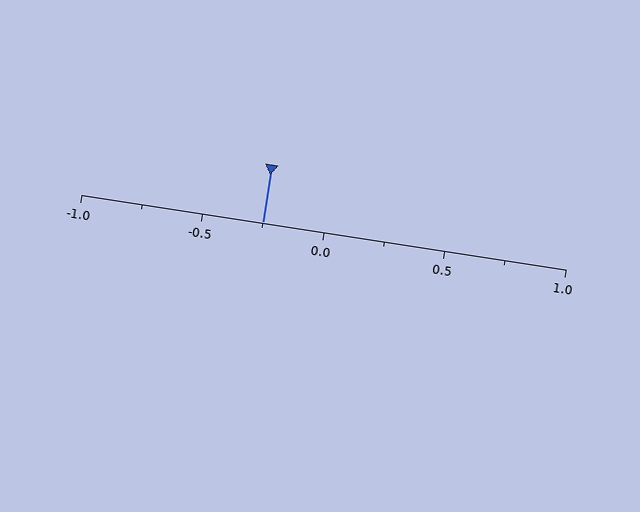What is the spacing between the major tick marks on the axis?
The major ticks are spaced 0.5 apart.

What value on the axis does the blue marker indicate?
The marker indicates approximately -0.25.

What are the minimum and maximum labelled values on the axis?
The axis runs from -1.0 to 1.0.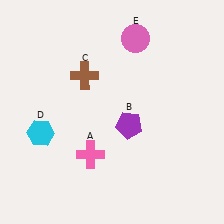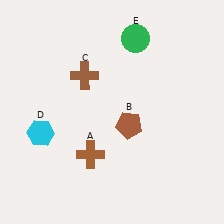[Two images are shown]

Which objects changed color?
A changed from pink to brown. B changed from purple to brown. E changed from pink to green.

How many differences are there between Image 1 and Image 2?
There are 3 differences between the two images.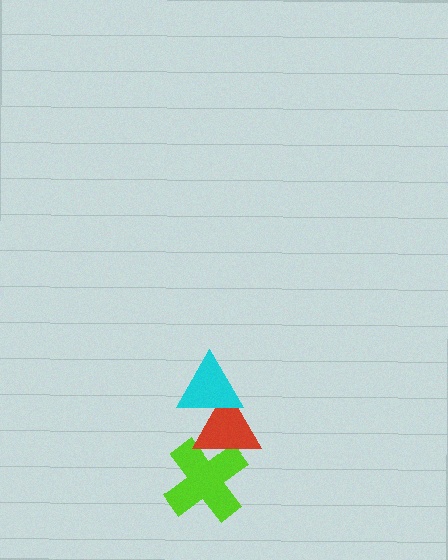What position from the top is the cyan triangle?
The cyan triangle is 1st from the top.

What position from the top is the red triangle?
The red triangle is 2nd from the top.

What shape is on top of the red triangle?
The cyan triangle is on top of the red triangle.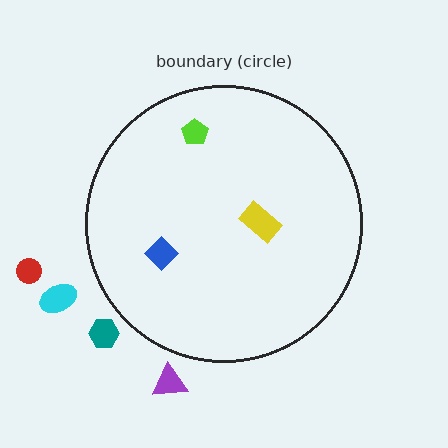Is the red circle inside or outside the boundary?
Outside.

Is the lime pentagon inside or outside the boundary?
Inside.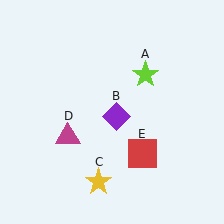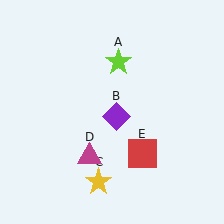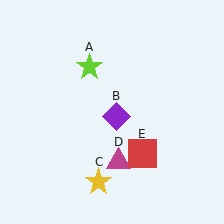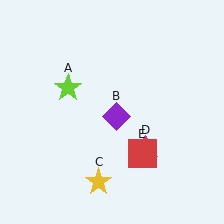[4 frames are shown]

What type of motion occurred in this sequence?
The lime star (object A), magenta triangle (object D) rotated counterclockwise around the center of the scene.